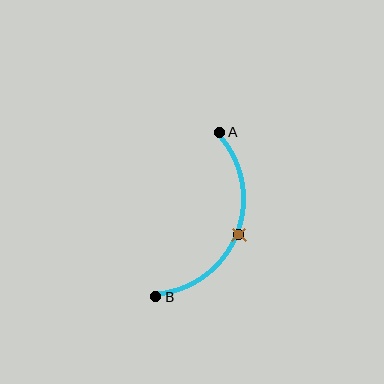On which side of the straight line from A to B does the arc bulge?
The arc bulges to the right of the straight line connecting A and B.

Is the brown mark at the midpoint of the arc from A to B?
Yes. The brown mark lies on the arc at equal arc-length from both A and B — it is the arc midpoint.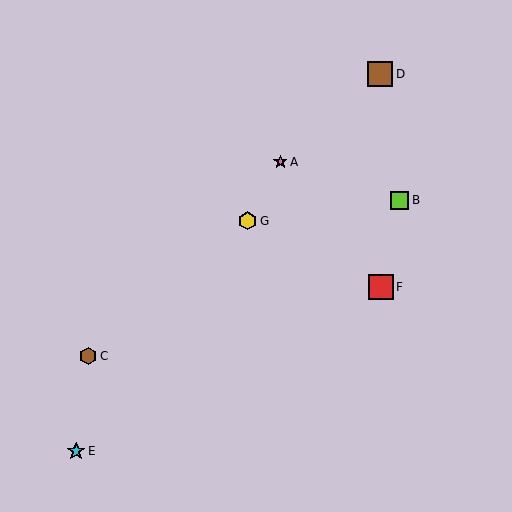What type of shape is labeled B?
Shape B is a lime square.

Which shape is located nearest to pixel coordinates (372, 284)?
The red square (labeled F) at (381, 287) is nearest to that location.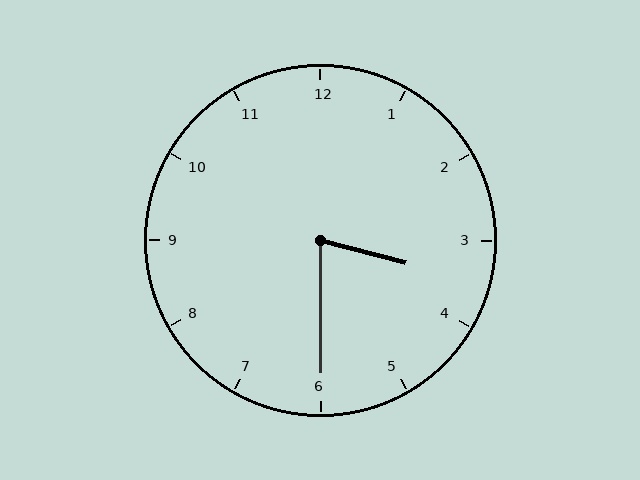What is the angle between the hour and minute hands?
Approximately 75 degrees.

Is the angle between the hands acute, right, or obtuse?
It is acute.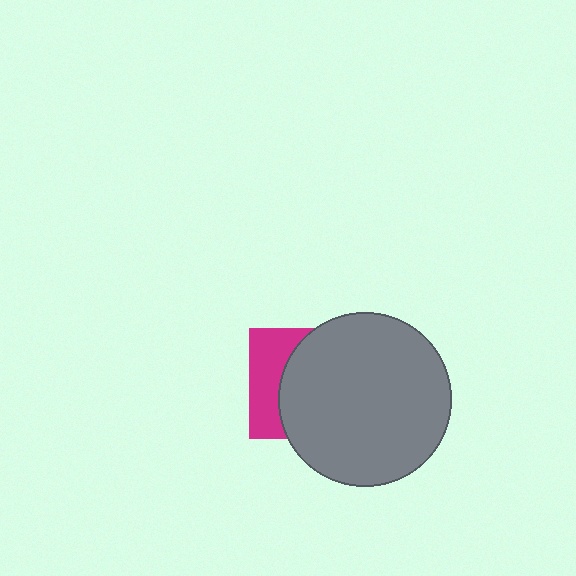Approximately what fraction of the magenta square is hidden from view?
Roughly 67% of the magenta square is hidden behind the gray circle.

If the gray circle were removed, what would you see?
You would see the complete magenta square.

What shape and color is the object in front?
The object in front is a gray circle.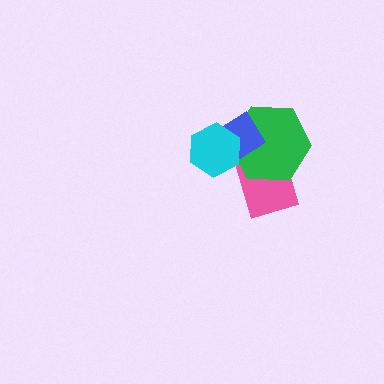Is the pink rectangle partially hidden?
Yes, it is partially covered by another shape.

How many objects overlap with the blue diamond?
3 objects overlap with the blue diamond.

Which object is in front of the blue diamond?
The cyan hexagon is in front of the blue diamond.